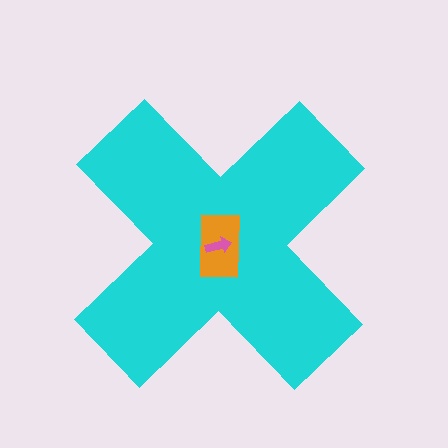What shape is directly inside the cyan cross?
The orange rectangle.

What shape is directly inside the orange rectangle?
The pink arrow.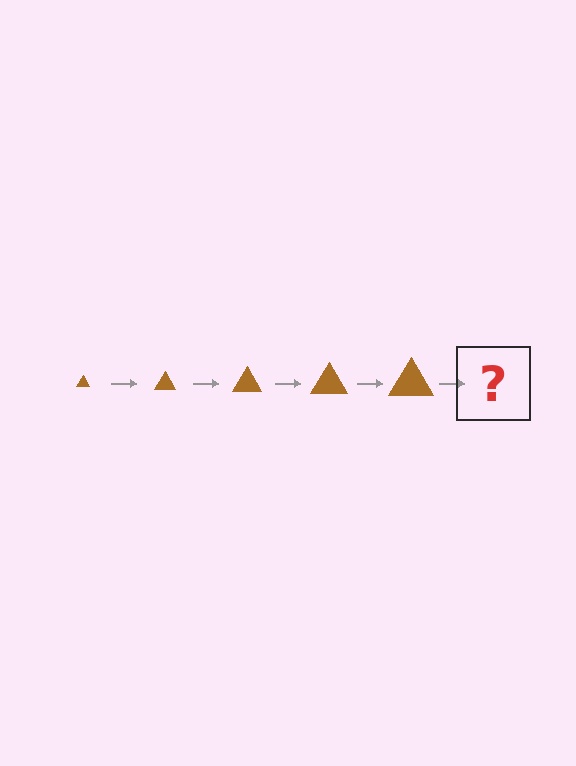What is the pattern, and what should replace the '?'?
The pattern is that the triangle gets progressively larger each step. The '?' should be a brown triangle, larger than the previous one.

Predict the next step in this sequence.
The next step is a brown triangle, larger than the previous one.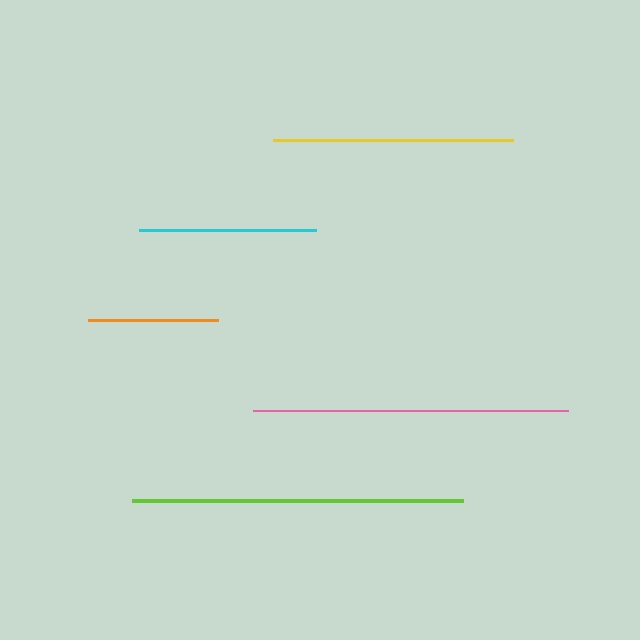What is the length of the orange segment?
The orange segment is approximately 131 pixels long.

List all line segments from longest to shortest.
From longest to shortest: lime, pink, yellow, cyan, orange.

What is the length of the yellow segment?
The yellow segment is approximately 240 pixels long.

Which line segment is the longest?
The lime line is the longest at approximately 331 pixels.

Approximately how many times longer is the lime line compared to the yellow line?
The lime line is approximately 1.4 times the length of the yellow line.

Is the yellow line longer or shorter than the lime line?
The lime line is longer than the yellow line.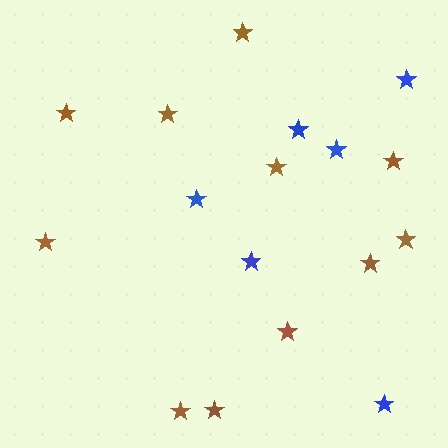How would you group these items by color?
There are 2 groups: one group of blue stars (6) and one group of brown stars (11).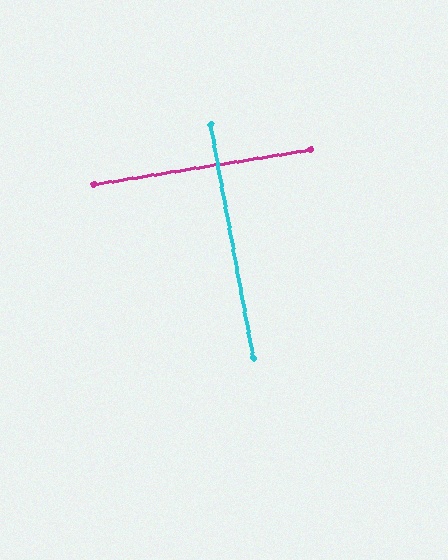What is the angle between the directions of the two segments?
Approximately 89 degrees.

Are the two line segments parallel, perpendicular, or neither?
Perpendicular — they meet at approximately 89°.